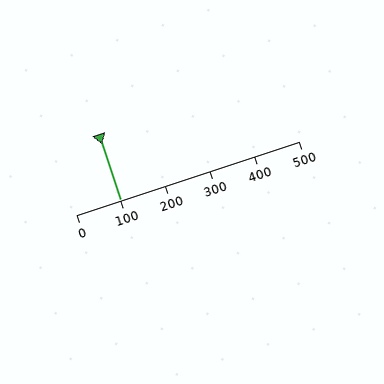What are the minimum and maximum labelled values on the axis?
The axis runs from 0 to 500.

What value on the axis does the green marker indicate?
The marker indicates approximately 100.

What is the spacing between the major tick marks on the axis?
The major ticks are spaced 100 apart.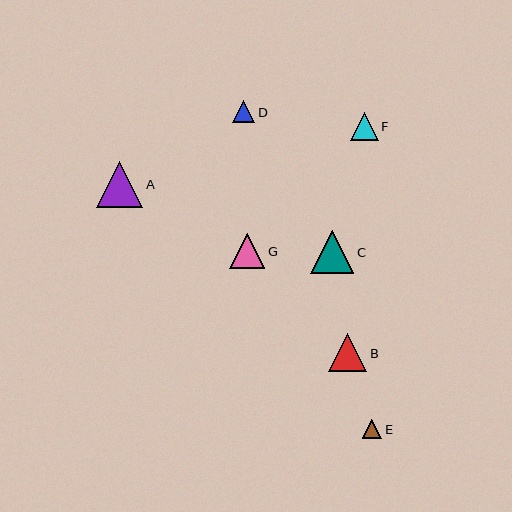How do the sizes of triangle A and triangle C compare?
Triangle A and triangle C are approximately the same size.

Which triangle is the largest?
Triangle A is the largest with a size of approximately 46 pixels.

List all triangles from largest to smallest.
From largest to smallest: A, C, B, G, F, D, E.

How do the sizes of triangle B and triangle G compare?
Triangle B and triangle G are approximately the same size.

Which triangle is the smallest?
Triangle E is the smallest with a size of approximately 19 pixels.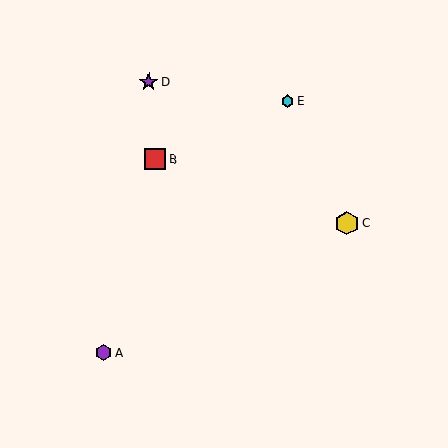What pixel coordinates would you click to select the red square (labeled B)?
Click at (155, 160) to select the red square B.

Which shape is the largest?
The yellow hexagon (labeled C) is the largest.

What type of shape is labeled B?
Shape B is a red square.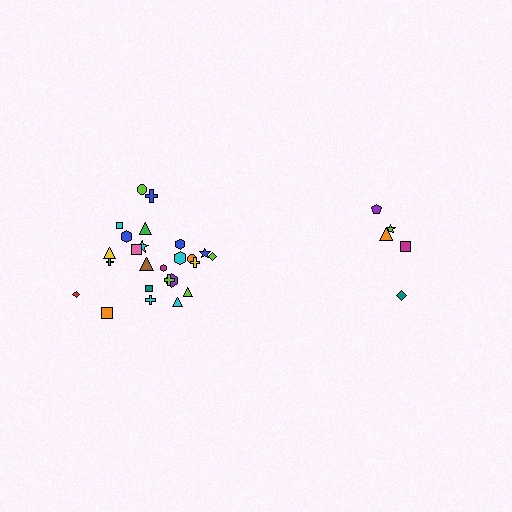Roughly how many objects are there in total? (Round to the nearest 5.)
Roughly 30 objects in total.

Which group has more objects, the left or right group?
The left group.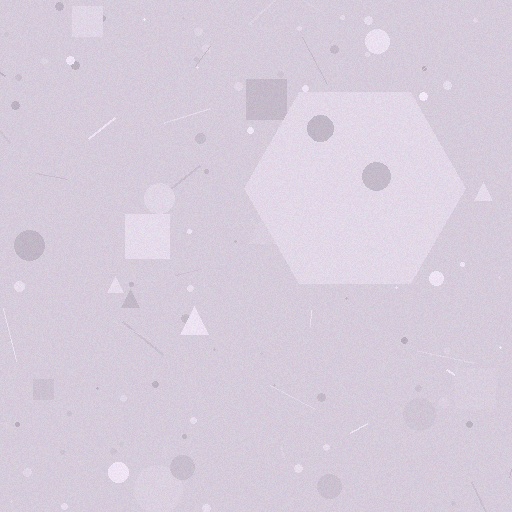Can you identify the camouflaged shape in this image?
The camouflaged shape is a hexagon.